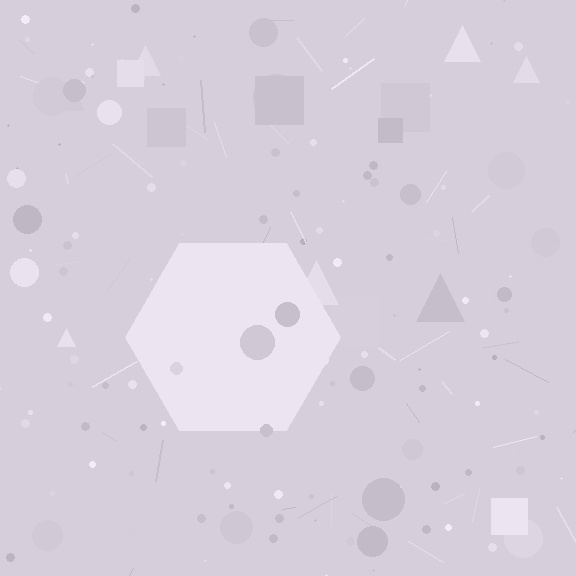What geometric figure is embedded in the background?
A hexagon is embedded in the background.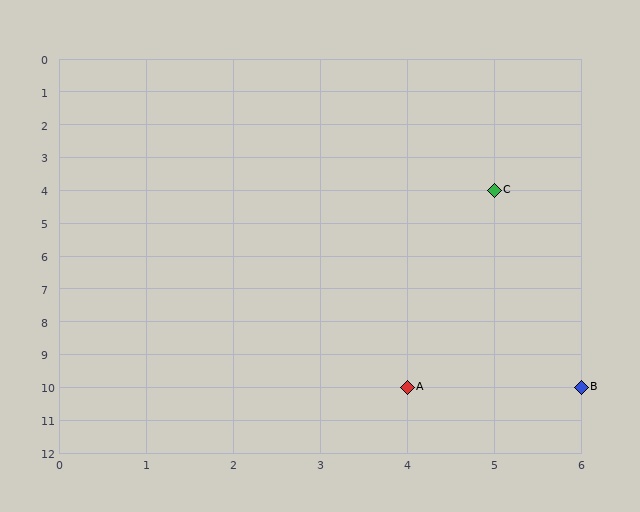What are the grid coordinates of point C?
Point C is at grid coordinates (5, 4).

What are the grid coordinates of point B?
Point B is at grid coordinates (6, 10).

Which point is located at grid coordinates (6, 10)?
Point B is at (6, 10).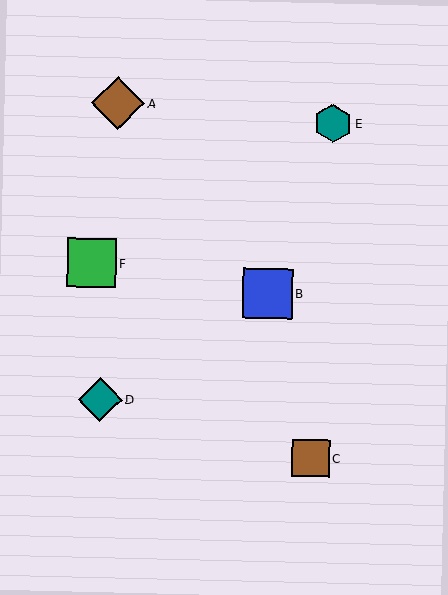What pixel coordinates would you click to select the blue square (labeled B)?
Click at (267, 294) to select the blue square B.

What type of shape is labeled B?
Shape B is a blue square.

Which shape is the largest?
The brown diamond (labeled A) is the largest.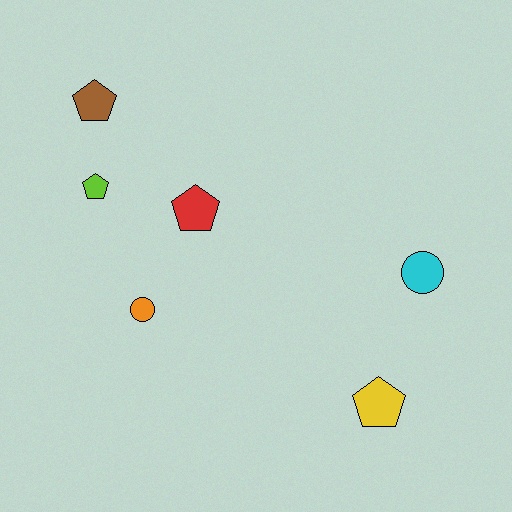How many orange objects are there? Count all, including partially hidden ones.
There is 1 orange object.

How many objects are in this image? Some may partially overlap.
There are 6 objects.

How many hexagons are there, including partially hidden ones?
There are no hexagons.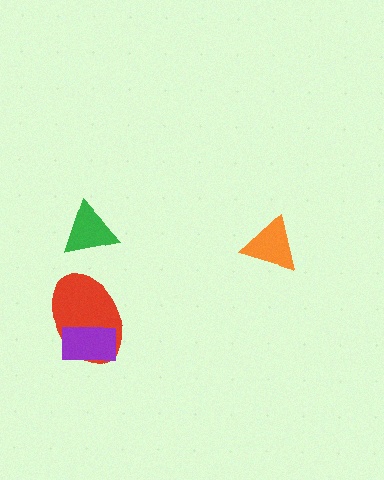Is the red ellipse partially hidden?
Yes, it is partially covered by another shape.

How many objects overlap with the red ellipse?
1 object overlaps with the red ellipse.